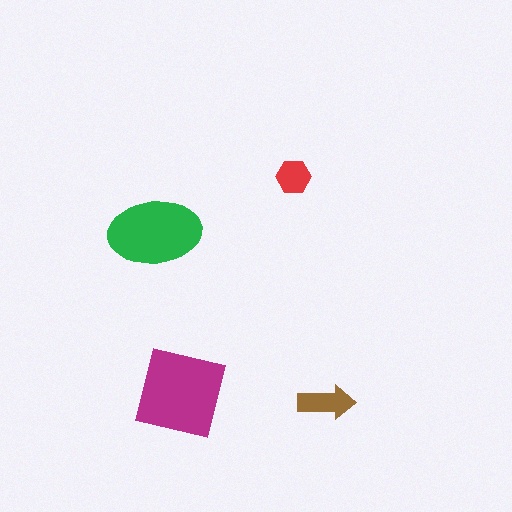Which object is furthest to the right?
The brown arrow is rightmost.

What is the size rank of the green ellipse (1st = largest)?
2nd.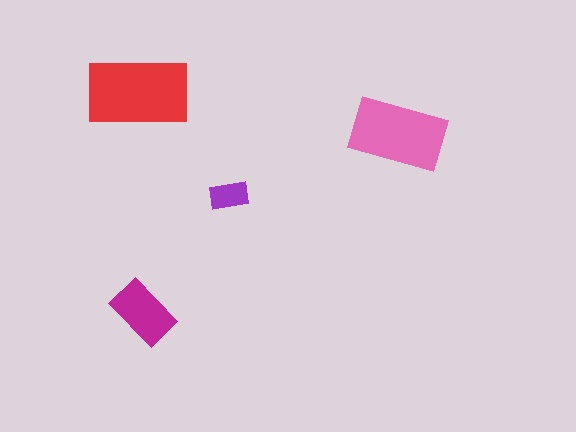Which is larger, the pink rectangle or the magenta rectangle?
The pink one.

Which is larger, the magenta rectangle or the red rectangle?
The red one.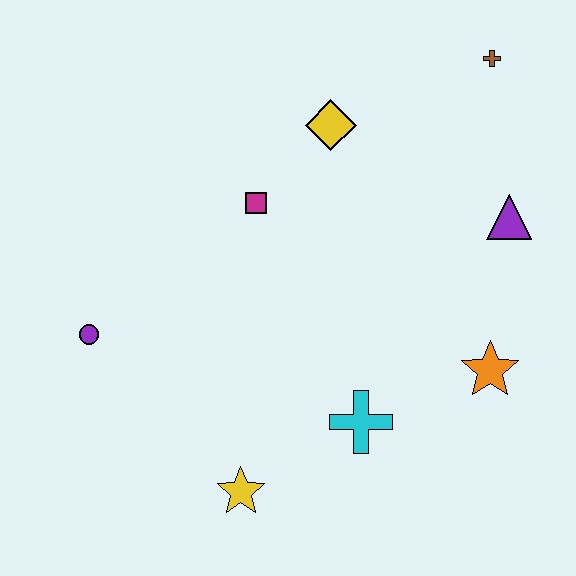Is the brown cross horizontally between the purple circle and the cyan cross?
No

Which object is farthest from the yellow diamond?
The yellow star is farthest from the yellow diamond.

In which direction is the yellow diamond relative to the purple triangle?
The yellow diamond is to the left of the purple triangle.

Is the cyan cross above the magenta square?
No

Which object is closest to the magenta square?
The yellow diamond is closest to the magenta square.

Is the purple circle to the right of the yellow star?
No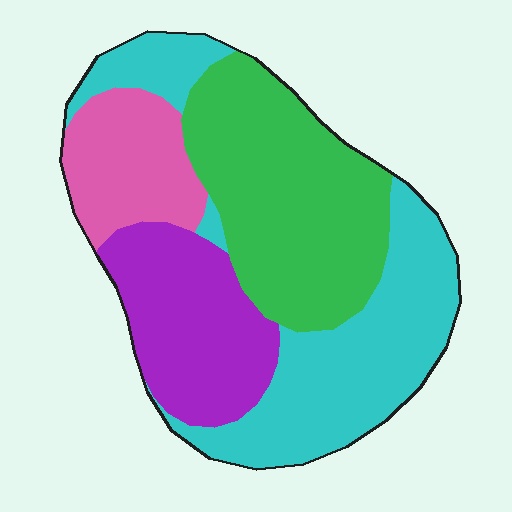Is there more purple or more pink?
Purple.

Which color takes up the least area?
Pink, at roughly 15%.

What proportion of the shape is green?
Green takes up between a sixth and a third of the shape.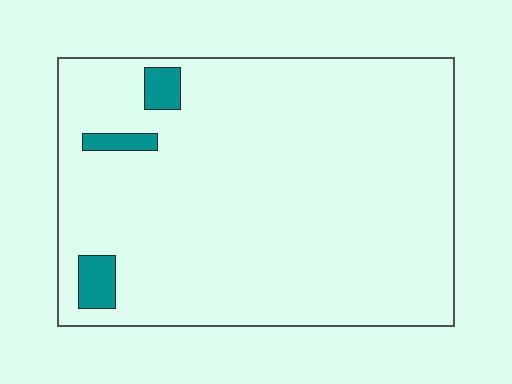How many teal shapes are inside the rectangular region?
3.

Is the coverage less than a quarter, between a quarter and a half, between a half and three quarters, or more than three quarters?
Less than a quarter.